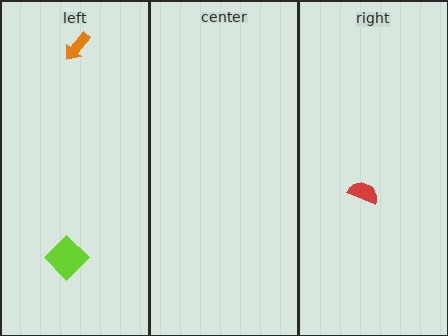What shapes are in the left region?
The lime diamond, the orange arrow.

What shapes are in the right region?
The red semicircle.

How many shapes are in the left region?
2.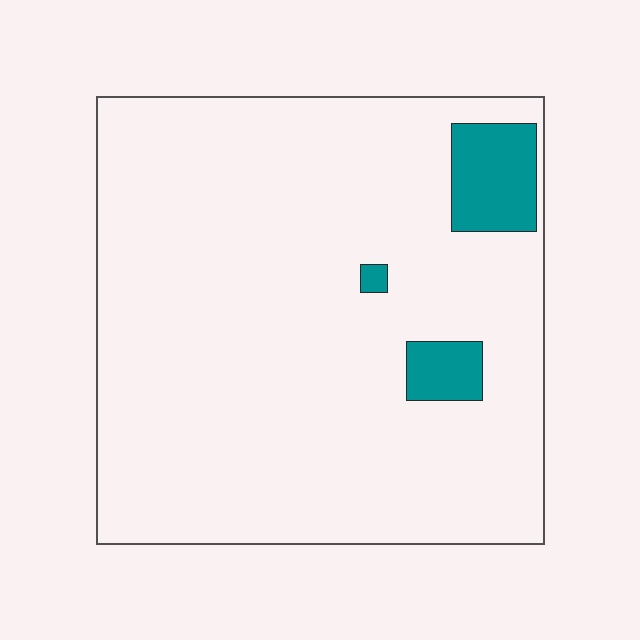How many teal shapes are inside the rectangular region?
3.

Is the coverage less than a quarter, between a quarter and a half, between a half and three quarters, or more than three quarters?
Less than a quarter.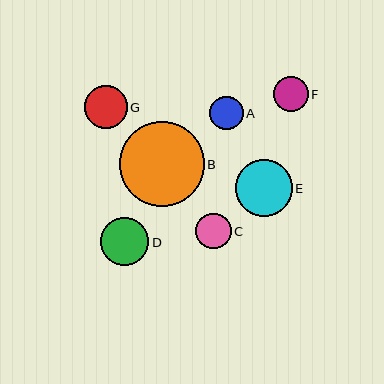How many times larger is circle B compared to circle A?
Circle B is approximately 2.5 times the size of circle A.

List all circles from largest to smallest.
From largest to smallest: B, E, D, G, C, F, A.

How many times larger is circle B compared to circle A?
Circle B is approximately 2.5 times the size of circle A.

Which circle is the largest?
Circle B is the largest with a size of approximately 85 pixels.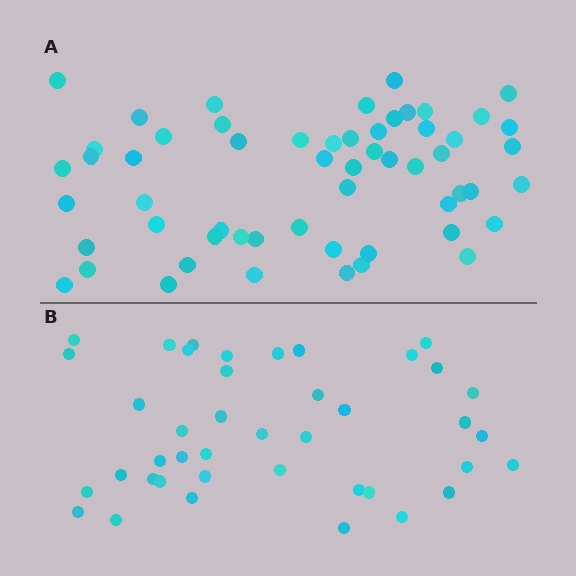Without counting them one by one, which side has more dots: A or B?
Region A (the top region) has more dots.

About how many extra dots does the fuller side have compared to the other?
Region A has approximately 15 more dots than region B.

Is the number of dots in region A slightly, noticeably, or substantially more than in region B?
Region A has noticeably more, but not dramatically so. The ratio is roughly 1.4 to 1.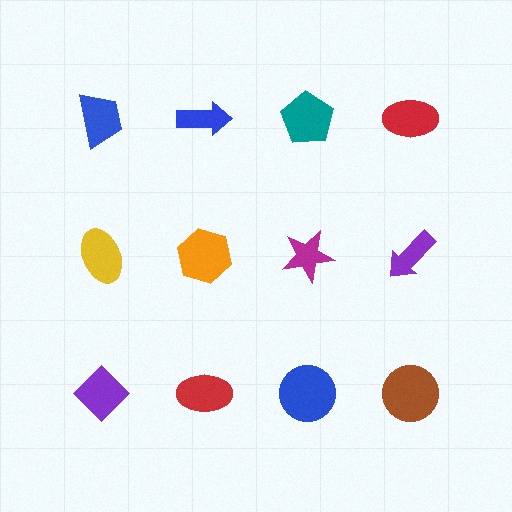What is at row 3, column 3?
A blue circle.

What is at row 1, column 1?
A blue trapezoid.